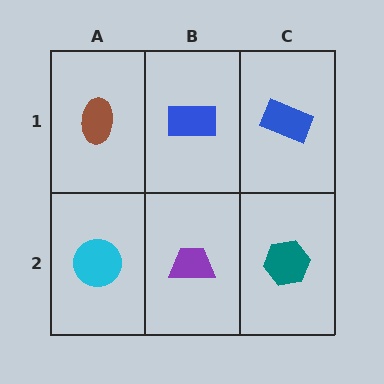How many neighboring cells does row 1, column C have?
2.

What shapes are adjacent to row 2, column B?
A blue rectangle (row 1, column B), a cyan circle (row 2, column A), a teal hexagon (row 2, column C).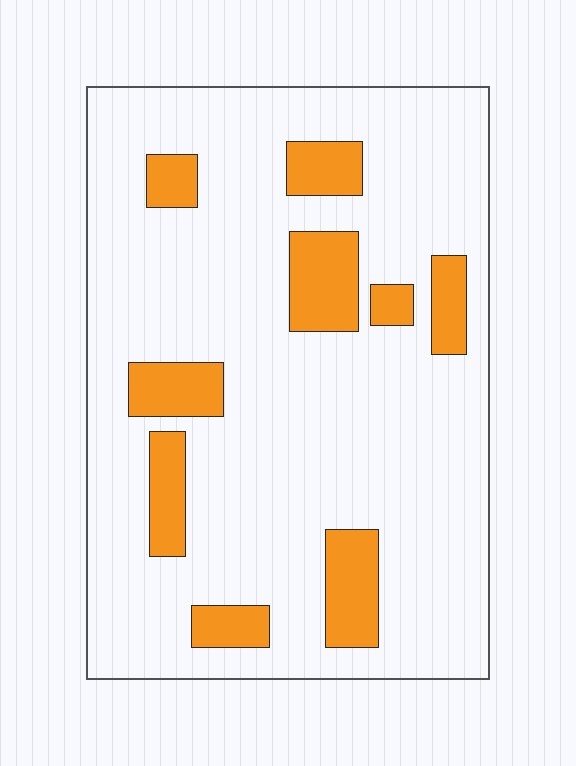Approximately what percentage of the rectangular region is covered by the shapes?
Approximately 15%.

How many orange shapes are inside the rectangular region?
9.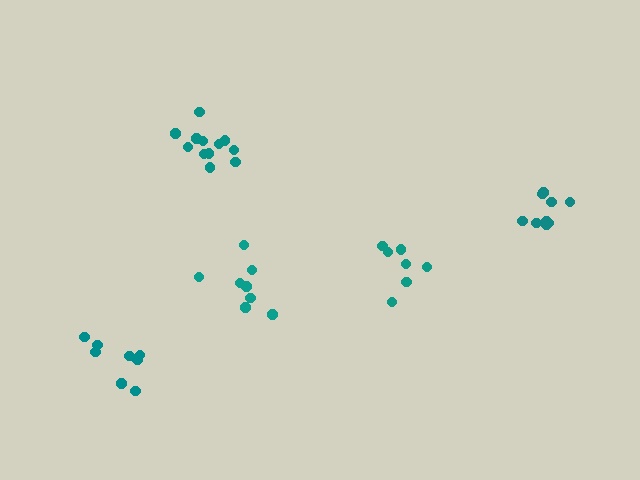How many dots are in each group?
Group 1: 7 dots, Group 2: 9 dots, Group 3: 8 dots, Group 4: 12 dots, Group 5: 8 dots (44 total).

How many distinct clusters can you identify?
There are 5 distinct clusters.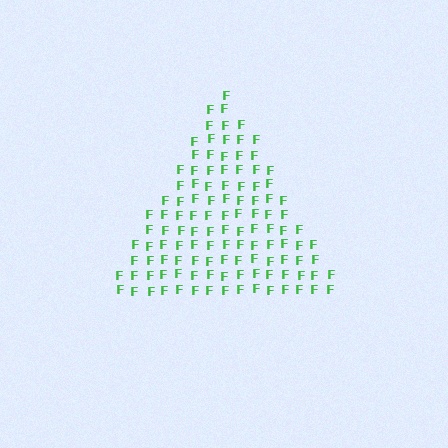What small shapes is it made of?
It is made of small letter F's.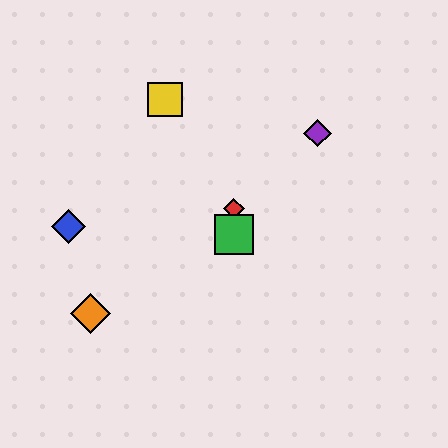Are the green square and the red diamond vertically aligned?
Yes, both are at x≈234.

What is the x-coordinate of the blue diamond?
The blue diamond is at x≈69.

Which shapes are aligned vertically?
The red diamond, the green square are aligned vertically.